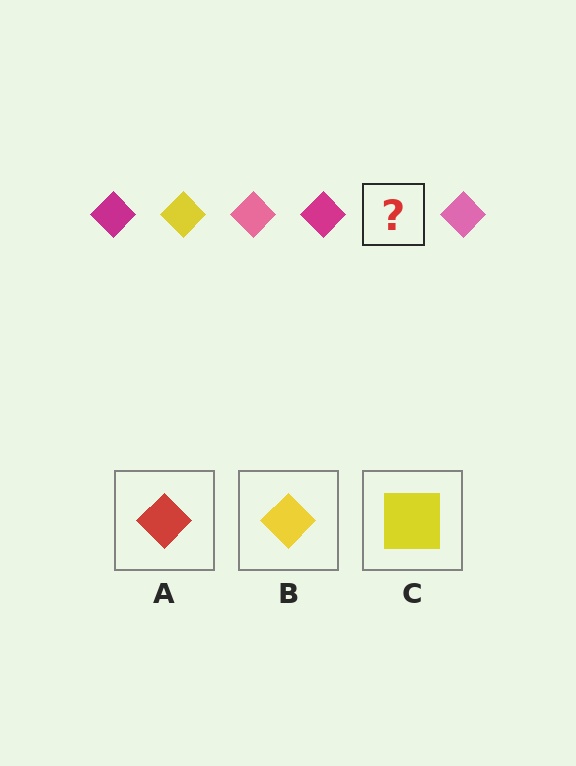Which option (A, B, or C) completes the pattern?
B.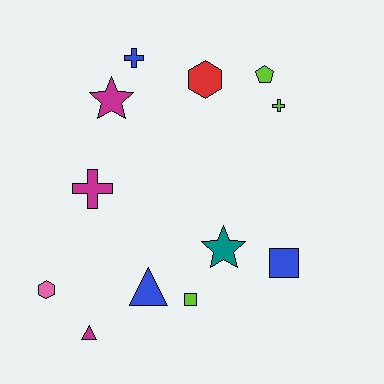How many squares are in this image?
There are 2 squares.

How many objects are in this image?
There are 12 objects.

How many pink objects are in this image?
There is 1 pink object.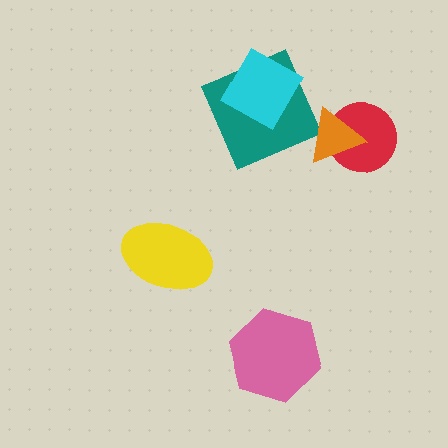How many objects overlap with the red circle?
1 object overlaps with the red circle.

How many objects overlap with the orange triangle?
1 object overlaps with the orange triangle.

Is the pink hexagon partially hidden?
No, no other shape covers it.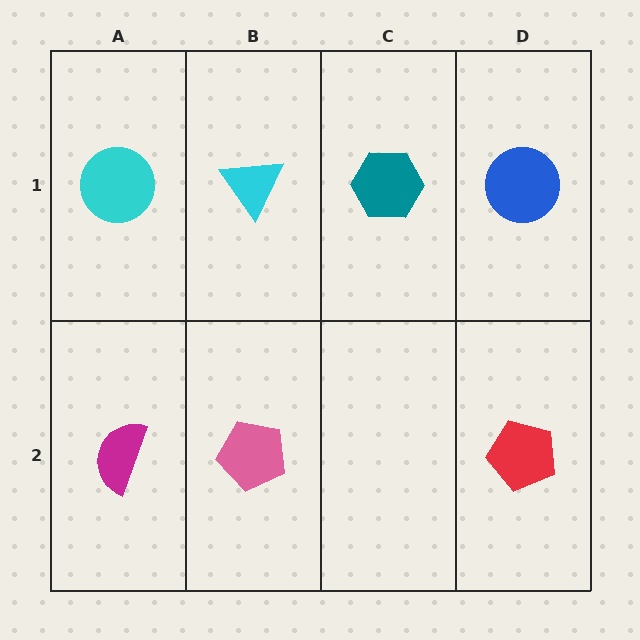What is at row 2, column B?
A pink pentagon.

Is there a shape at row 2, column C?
No, that cell is empty.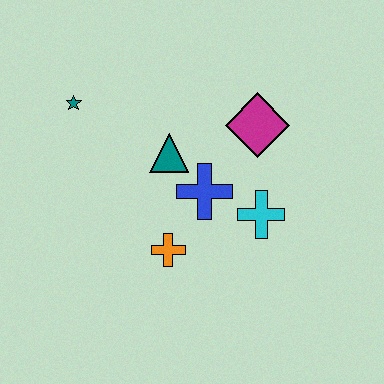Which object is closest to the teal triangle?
The blue cross is closest to the teal triangle.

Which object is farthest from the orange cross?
The teal star is farthest from the orange cross.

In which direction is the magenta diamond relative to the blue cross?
The magenta diamond is above the blue cross.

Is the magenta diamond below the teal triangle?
No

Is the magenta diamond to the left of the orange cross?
No